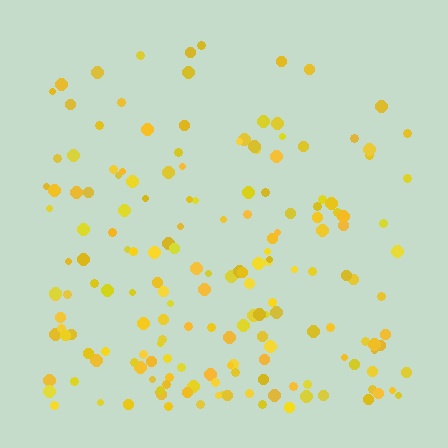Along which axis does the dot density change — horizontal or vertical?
Vertical.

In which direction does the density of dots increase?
From top to bottom, with the bottom side densest.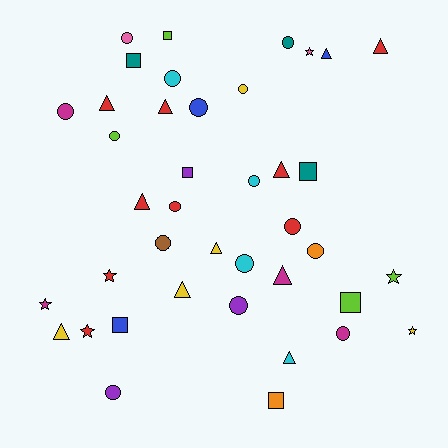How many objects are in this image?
There are 40 objects.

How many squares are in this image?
There are 7 squares.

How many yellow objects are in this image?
There are 5 yellow objects.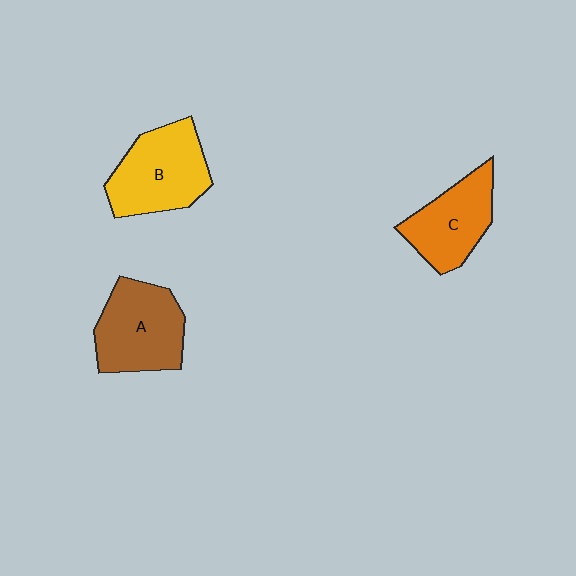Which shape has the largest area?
Shape B (yellow).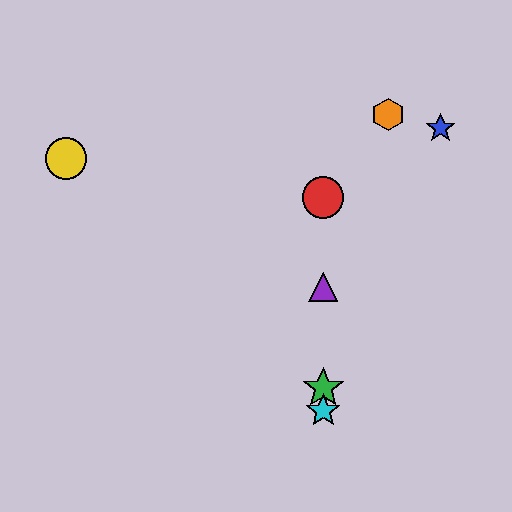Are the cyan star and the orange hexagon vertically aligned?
No, the cyan star is at x≈323 and the orange hexagon is at x≈388.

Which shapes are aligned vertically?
The red circle, the green star, the purple triangle, the cyan star are aligned vertically.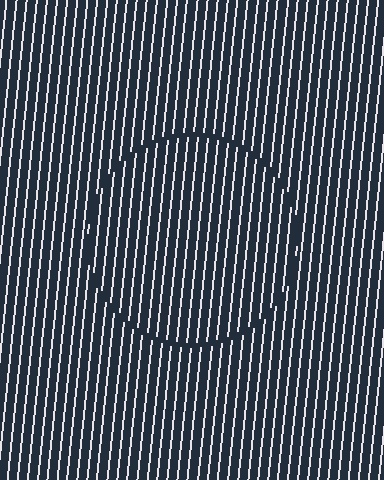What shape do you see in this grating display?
An illusory circle. The interior of the shape contains the same grating, shifted by half a period — the contour is defined by the phase discontinuity where line-ends from the inner and outer gratings abut.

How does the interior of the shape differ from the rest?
The interior of the shape contains the same grating, shifted by half a period — the contour is defined by the phase discontinuity where line-ends from the inner and outer gratings abut.